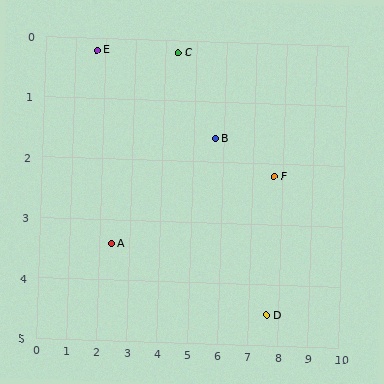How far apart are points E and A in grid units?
Points E and A are about 3.3 grid units apart.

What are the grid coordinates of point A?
Point A is at approximately (2.4, 3.4).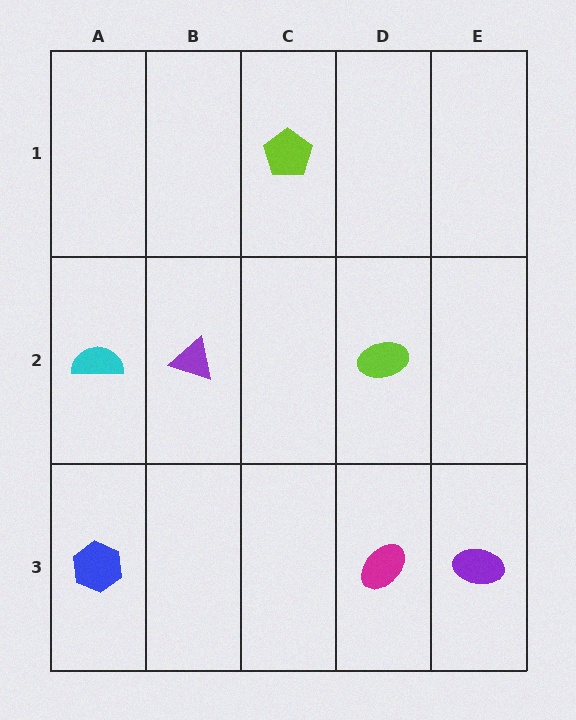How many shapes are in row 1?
1 shape.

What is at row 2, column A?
A cyan semicircle.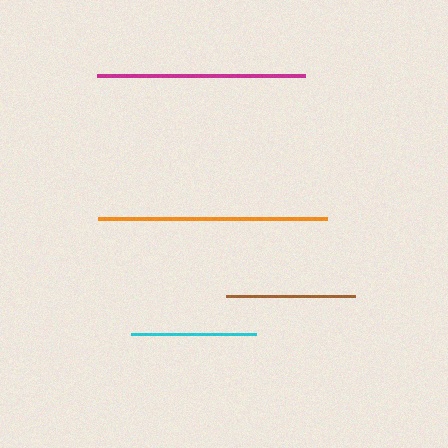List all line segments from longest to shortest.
From longest to shortest: orange, magenta, brown, cyan.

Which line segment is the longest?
The orange line is the longest at approximately 229 pixels.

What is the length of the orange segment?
The orange segment is approximately 229 pixels long.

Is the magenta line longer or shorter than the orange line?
The orange line is longer than the magenta line.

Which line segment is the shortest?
The cyan line is the shortest at approximately 125 pixels.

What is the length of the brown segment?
The brown segment is approximately 129 pixels long.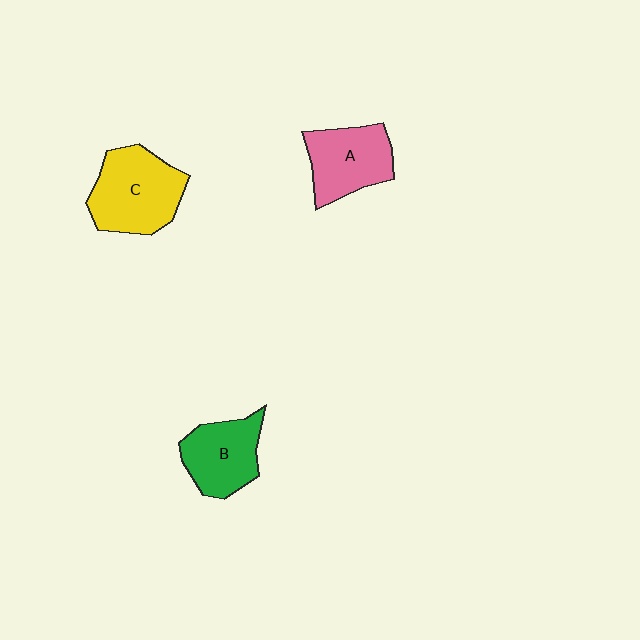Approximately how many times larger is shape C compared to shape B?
Approximately 1.3 times.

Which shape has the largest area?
Shape C (yellow).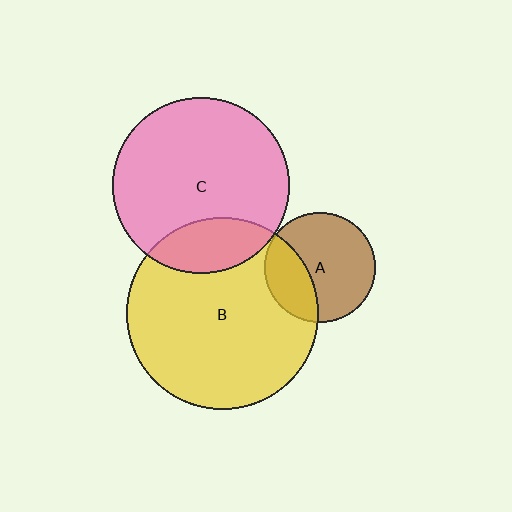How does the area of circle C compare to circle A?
Approximately 2.5 times.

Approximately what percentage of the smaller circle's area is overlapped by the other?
Approximately 20%.